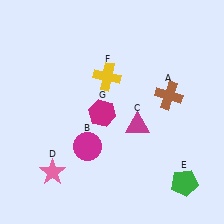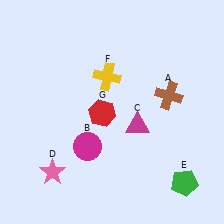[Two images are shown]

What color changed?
The hexagon (G) changed from magenta in Image 1 to red in Image 2.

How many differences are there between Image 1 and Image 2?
There is 1 difference between the two images.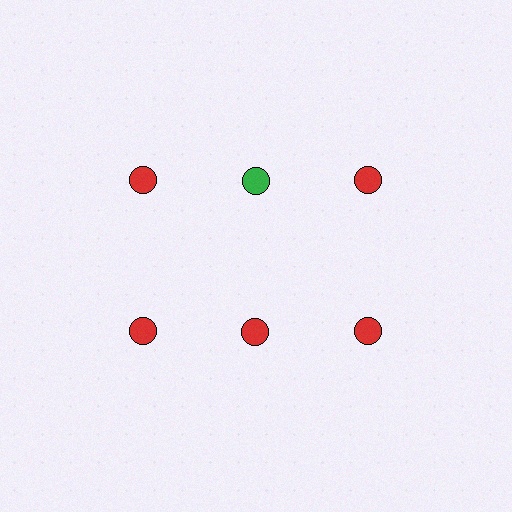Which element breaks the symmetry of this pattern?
The green circle in the top row, second from left column breaks the symmetry. All other shapes are red circles.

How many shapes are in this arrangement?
There are 6 shapes arranged in a grid pattern.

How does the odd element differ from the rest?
It has a different color: green instead of red.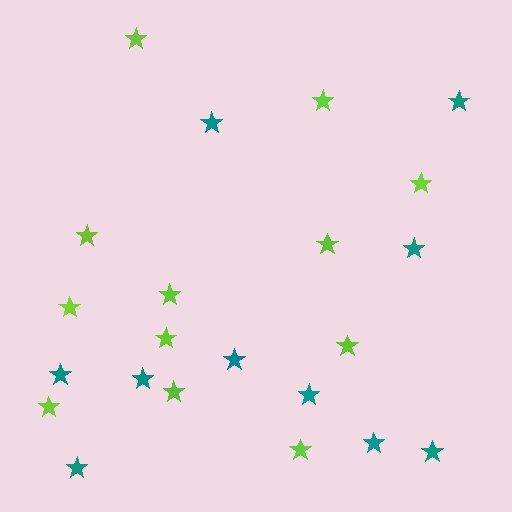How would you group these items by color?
There are 2 groups: one group of lime stars (12) and one group of teal stars (10).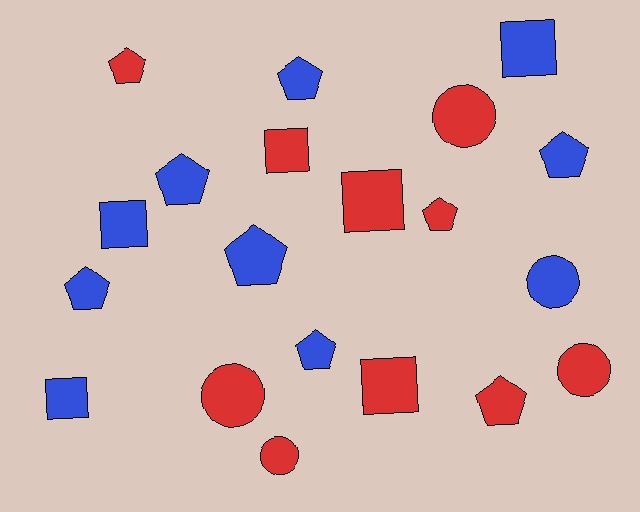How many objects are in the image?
There are 20 objects.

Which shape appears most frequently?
Pentagon, with 9 objects.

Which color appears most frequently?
Red, with 10 objects.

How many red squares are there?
There are 3 red squares.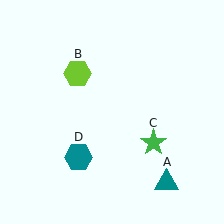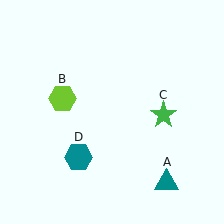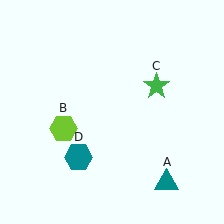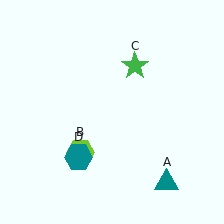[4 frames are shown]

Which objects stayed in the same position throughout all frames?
Teal triangle (object A) and teal hexagon (object D) remained stationary.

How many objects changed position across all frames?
2 objects changed position: lime hexagon (object B), green star (object C).